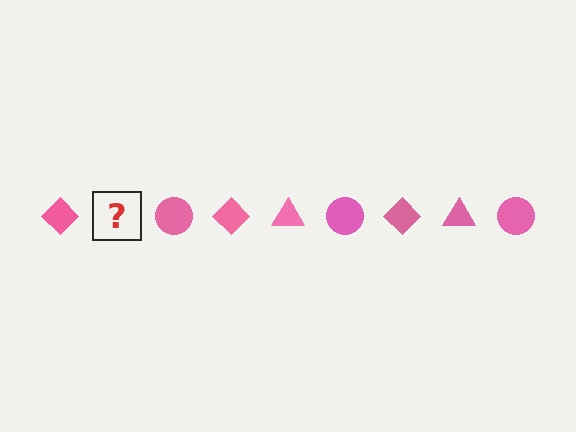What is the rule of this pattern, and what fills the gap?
The rule is that the pattern cycles through diamond, triangle, circle shapes in pink. The gap should be filled with a pink triangle.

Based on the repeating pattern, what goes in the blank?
The blank should be a pink triangle.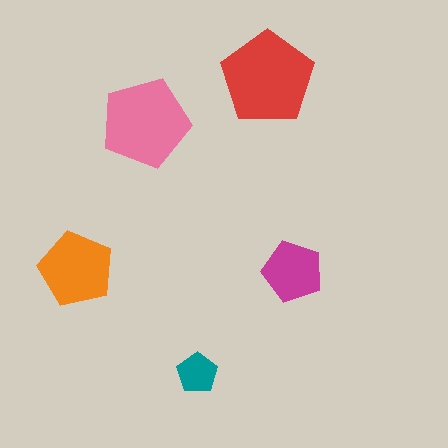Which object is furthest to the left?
The orange pentagon is leftmost.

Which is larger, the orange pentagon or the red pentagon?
The red one.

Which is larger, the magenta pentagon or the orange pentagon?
The orange one.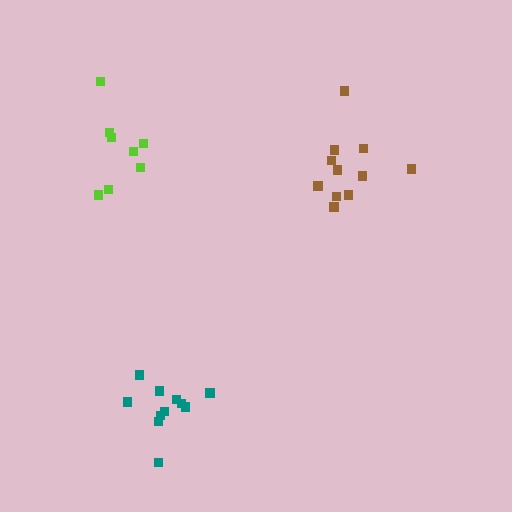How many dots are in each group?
Group 1: 8 dots, Group 2: 11 dots, Group 3: 11 dots (30 total).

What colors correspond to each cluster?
The clusters are colored: lime, teal, brown.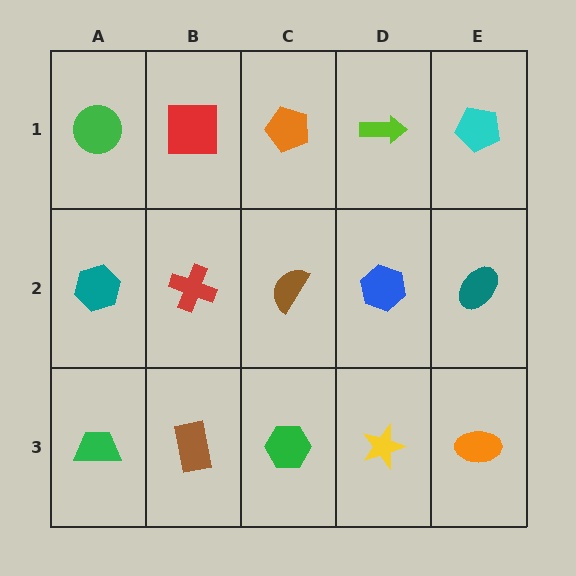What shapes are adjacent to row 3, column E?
A teal ellipse (row 2, column E), a yellow star (row 3, column D).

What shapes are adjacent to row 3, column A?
A teal hexagon (row 2, column A), a brown rectangle (row 3, column B).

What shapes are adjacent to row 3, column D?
A blue hexagon (row 2, column D), a green hexagon (row 3, column C), an orange ellipse (row 3, column E).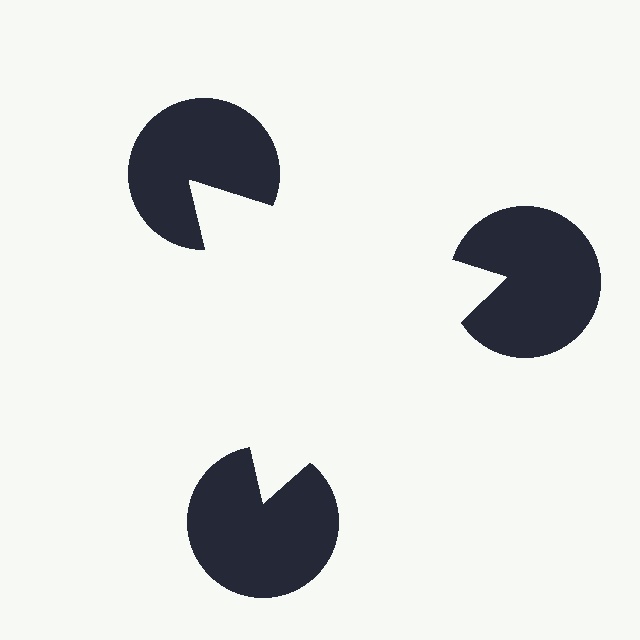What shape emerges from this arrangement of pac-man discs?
An illusory triangle — its edges are inferred from the aligned wedge cuts in the pac-man discs, not physically drawn.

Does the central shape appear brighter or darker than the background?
It typically appears slightly brighter than the background, even though no actual brightness change is drawn.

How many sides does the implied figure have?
3 sides.